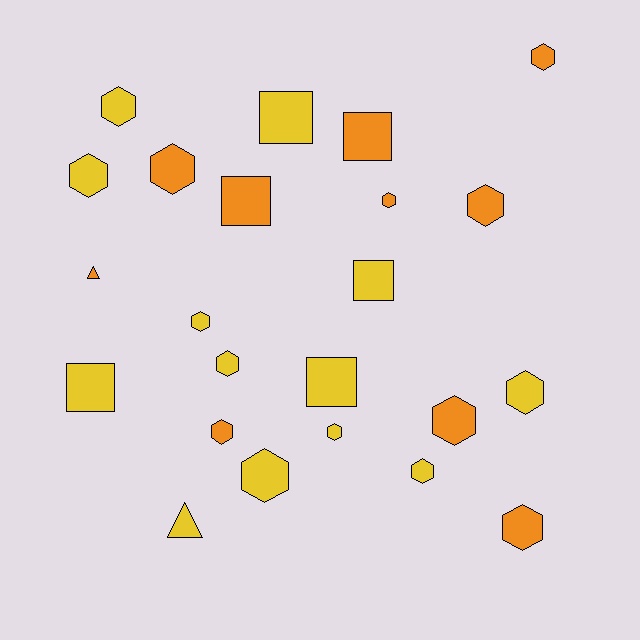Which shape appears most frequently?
Hexagon, with 15 objects.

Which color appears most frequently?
Yellow, with 13 objects.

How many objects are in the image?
There are 23 objects.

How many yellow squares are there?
There are 4 yellow squares.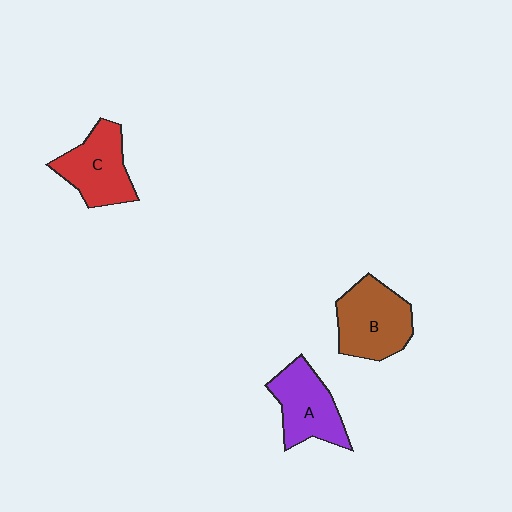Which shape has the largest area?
Shape B (brown).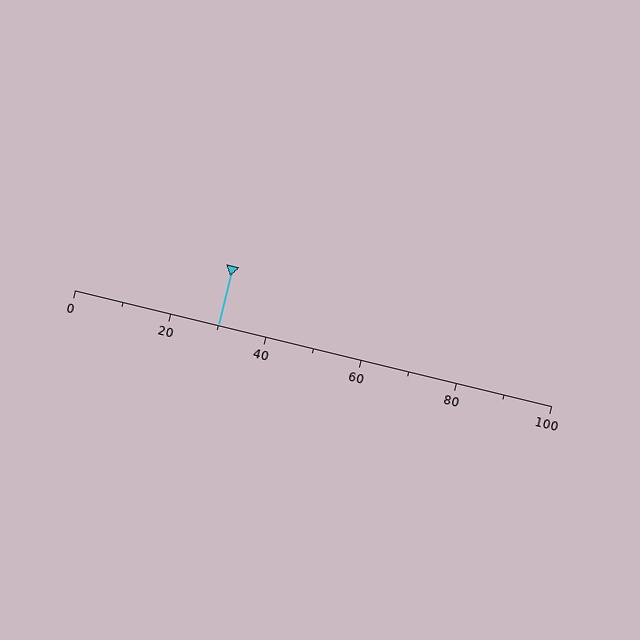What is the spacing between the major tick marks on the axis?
The major ticks are spaced 20 apart.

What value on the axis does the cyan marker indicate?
The marker indicates approximately 30.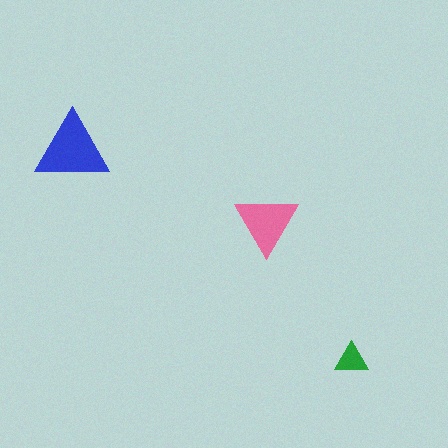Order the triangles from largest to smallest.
the blue one, the pink one, the green one.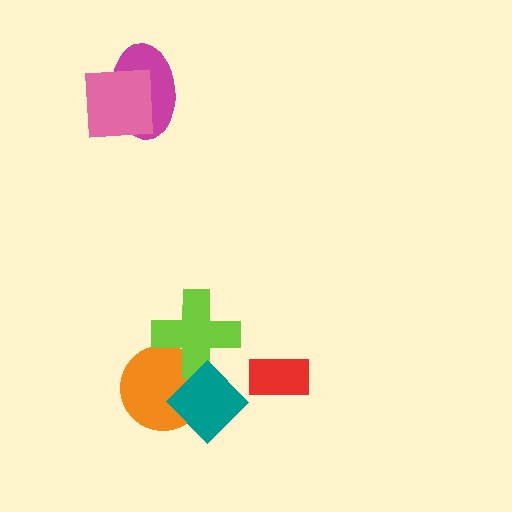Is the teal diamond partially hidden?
No, no other shape covers it.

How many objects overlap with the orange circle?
2 objects overlap with the orange circle.